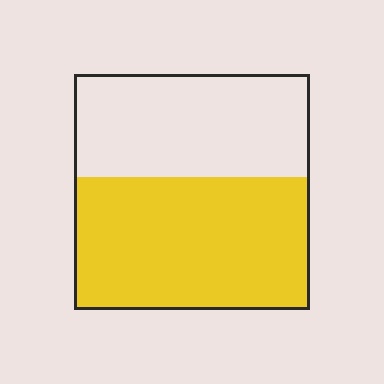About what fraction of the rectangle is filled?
About three fifths (3/5).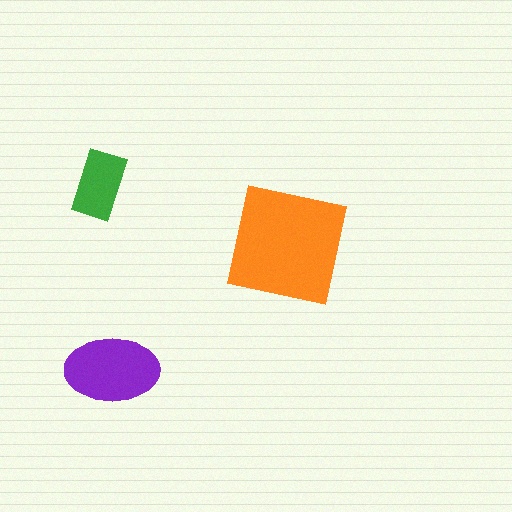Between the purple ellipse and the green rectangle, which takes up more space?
The purple ellipse.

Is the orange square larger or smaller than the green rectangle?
Larger.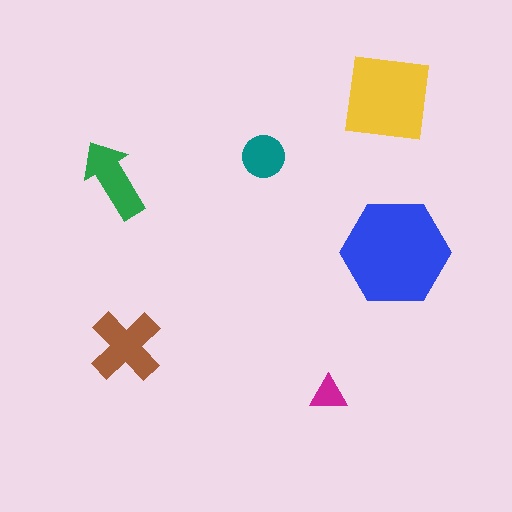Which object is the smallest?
The magenta triangle.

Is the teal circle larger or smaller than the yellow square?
Smaller.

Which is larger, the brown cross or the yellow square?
The yellow square.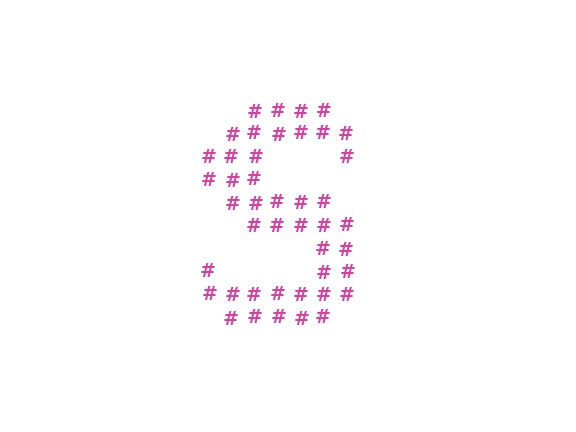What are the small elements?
The small elements are hash symbols.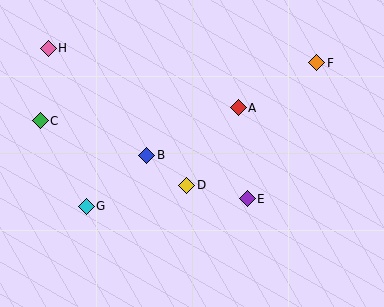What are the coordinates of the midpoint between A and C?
The midpoint between A and C is at (139, 114).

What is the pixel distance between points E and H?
The distance between E and H is 250 pixels.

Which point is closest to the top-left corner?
Point H is closest to the top-left corner.